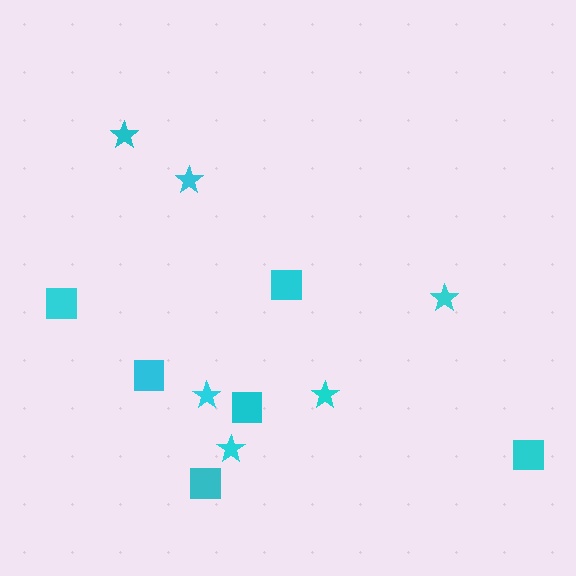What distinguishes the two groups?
There are 2 groups: one group of squares (6) and one group of stars (6).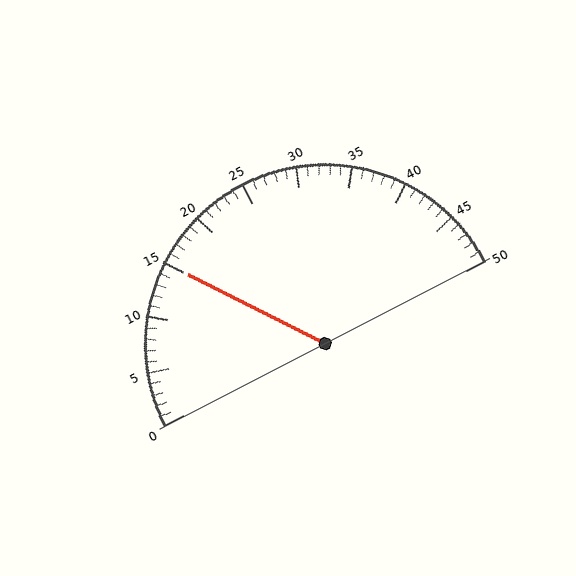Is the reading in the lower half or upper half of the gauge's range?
The reading is in the lower half of the range (0 to 50).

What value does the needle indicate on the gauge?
The needle indicates approximately 15.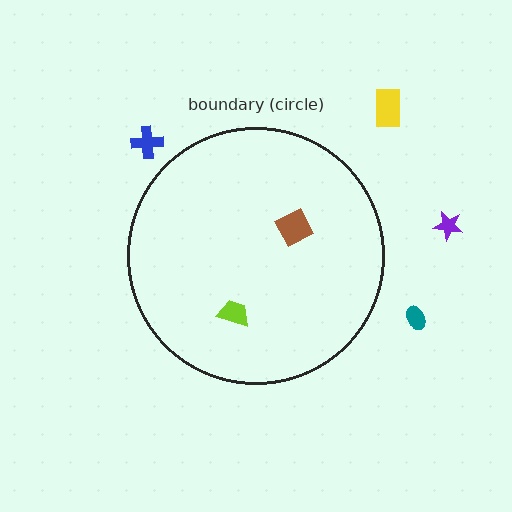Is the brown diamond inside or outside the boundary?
Inside.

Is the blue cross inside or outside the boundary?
Outside.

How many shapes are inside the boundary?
2 inside, 4 outside.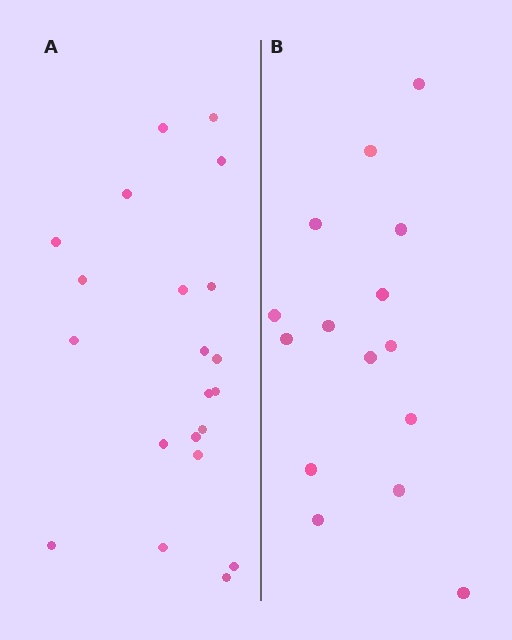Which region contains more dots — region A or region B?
Region A (the left region) has more dots.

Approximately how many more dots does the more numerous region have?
Region A has about 6 more dots than region B.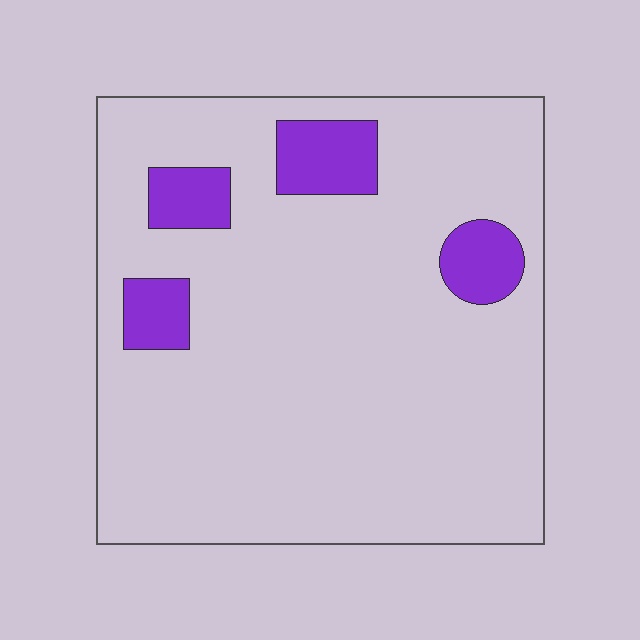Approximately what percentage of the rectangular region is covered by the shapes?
Approximately 10%.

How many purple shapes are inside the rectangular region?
4.